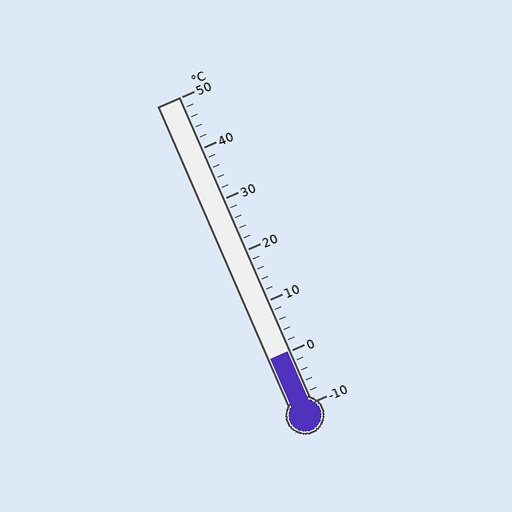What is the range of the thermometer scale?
The thermometer scale ranges from -10°C to 50°C.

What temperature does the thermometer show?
The thermometer shows approximately 0°C.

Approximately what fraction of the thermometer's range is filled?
The thermometer is filled to approximately 15% of its range.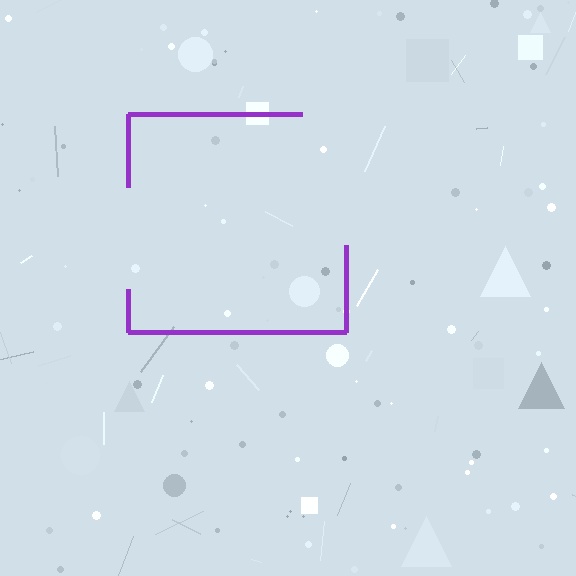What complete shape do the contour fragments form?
The contour fragments form a square.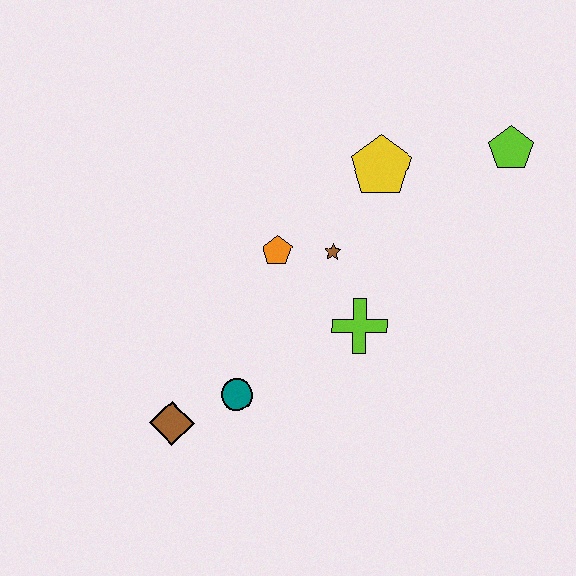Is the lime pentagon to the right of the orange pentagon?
Yes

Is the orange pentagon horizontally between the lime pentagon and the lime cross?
No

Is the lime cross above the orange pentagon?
No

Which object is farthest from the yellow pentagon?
The brown diamond is farthest from the yellow pentagon.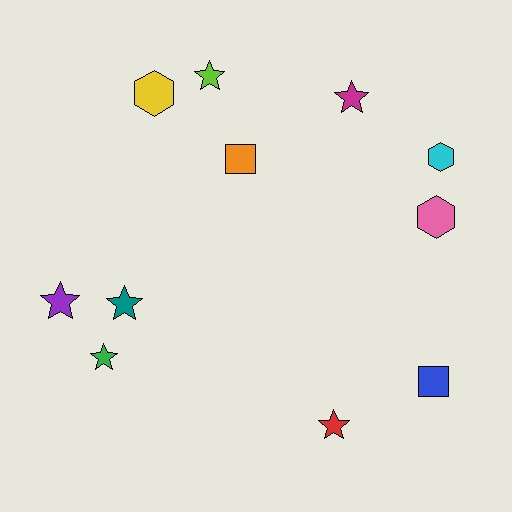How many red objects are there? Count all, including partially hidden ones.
There is 1 red object.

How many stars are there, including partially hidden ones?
There are 6 stars.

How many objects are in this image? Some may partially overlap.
There are 11 objects.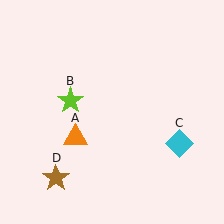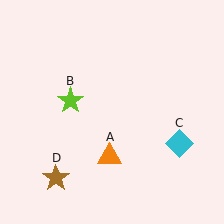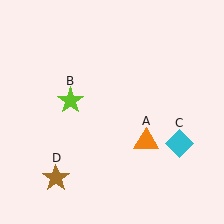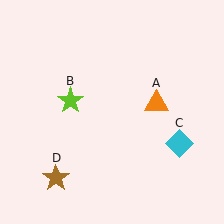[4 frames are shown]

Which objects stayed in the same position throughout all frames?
Lime star (object B) and cyan diamond (object C) and brown star (object D) remained stationary.